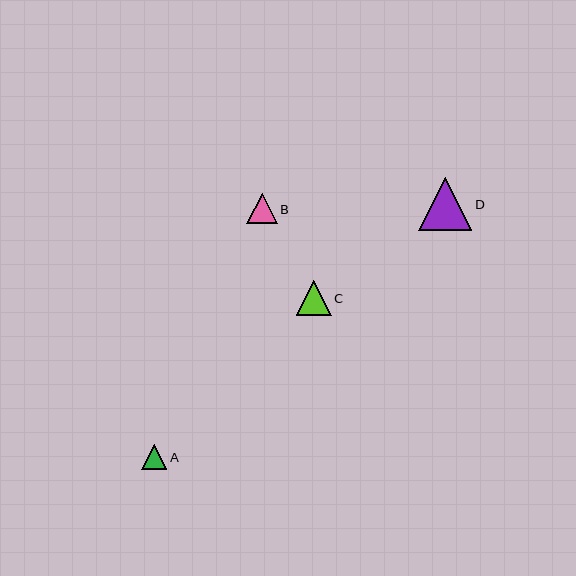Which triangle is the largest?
Triangle D is the largest with a size of approximately 53 pixels.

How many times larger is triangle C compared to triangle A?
Triangle C is approximately 1.4 times the size of triangle A.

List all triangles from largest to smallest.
From largest to smallest: D, C, B, A.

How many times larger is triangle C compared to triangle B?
Triangle C is approximately 1.1 times the size of triangle B.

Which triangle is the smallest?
Triangle A is the smallest with a size of approximately 25 pixels.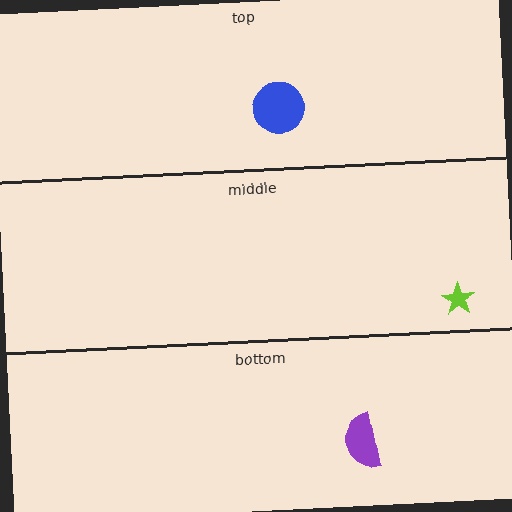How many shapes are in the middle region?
1.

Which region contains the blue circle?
The top region.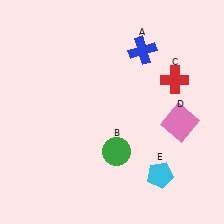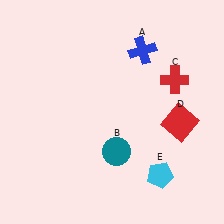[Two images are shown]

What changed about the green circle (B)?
In Image 1, B is green. In Image 2, it changed to teal.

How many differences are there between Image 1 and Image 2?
There are 2 differences between the two images.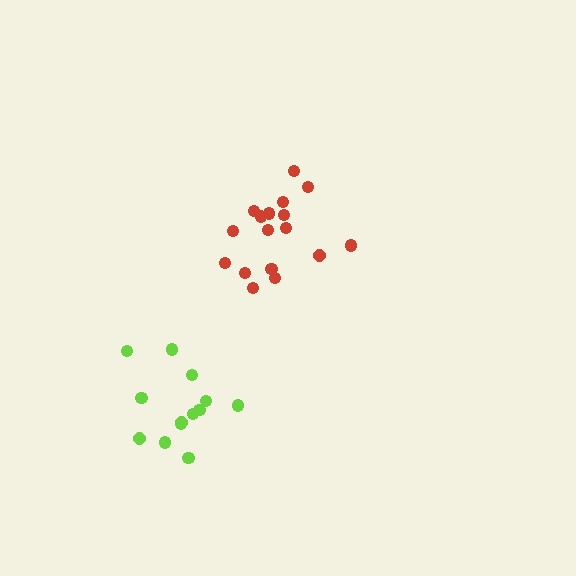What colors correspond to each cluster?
The clusters are colored: red, lime.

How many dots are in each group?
Group 1: 17 dots, Group 2: 13 dots (30 total).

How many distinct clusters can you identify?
There are 2 distinct clusters.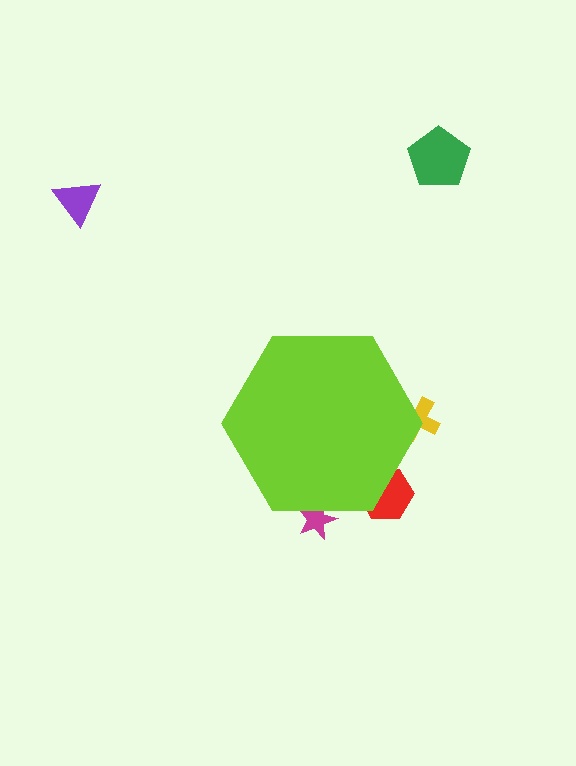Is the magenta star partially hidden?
Yes, the magenta star is partially hidden behind the lime hexagon.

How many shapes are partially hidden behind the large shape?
3 shapes are partially hidden.